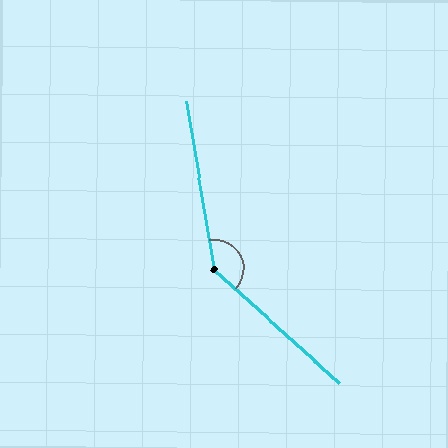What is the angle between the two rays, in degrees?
Approximately 141 degrees.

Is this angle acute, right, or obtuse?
It is obtuse.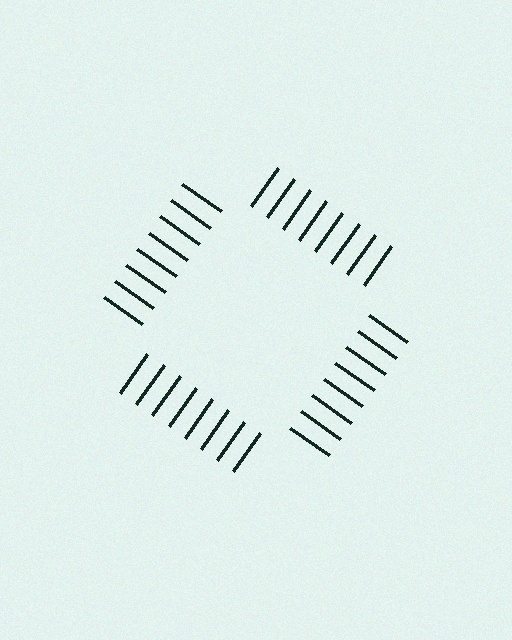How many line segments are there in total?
32 — 8 along each of the 4 edges.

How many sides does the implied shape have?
4 sides — the line-ends trace a square.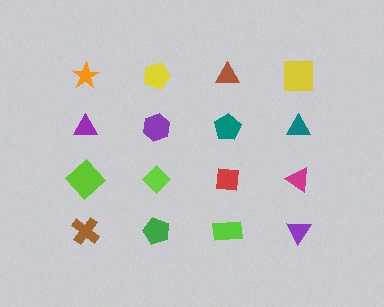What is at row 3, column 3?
A red square.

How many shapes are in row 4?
4 shapes.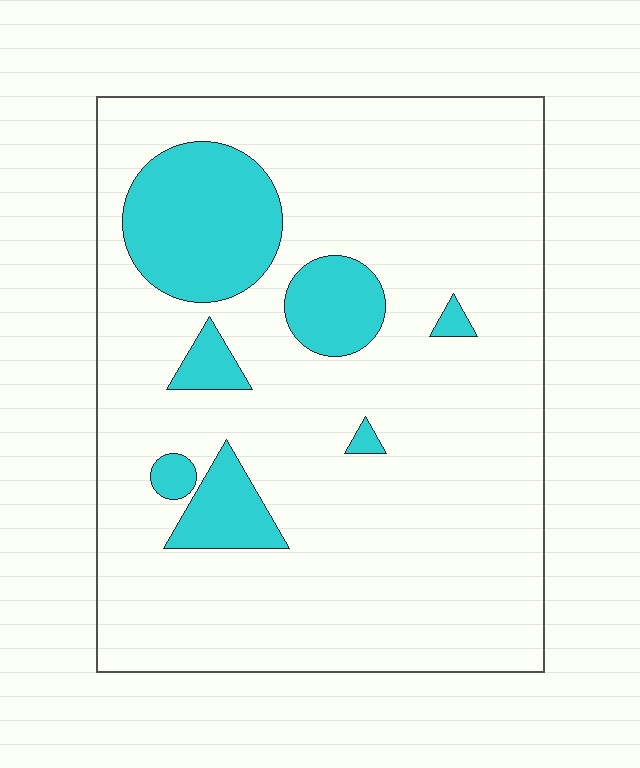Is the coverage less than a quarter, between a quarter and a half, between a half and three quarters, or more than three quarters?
Less than a quarter.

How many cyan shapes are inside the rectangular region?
7.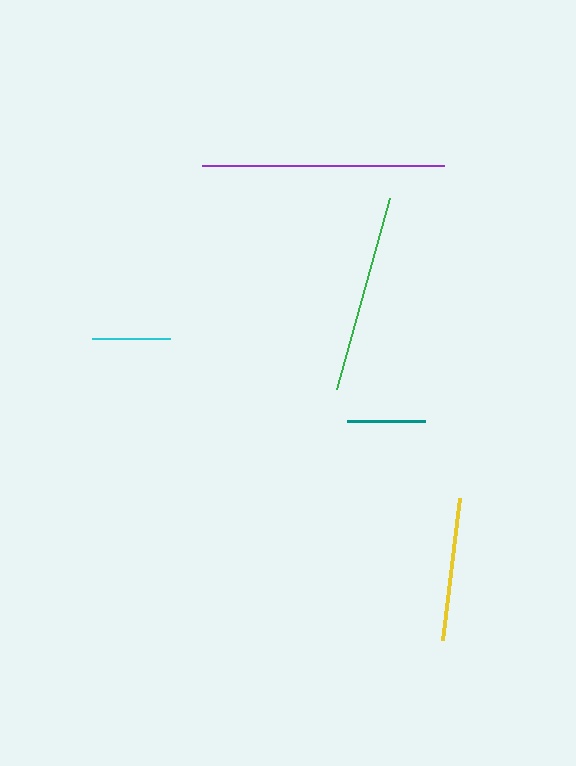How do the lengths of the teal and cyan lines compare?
The teal and cyan lines are approximately the same length.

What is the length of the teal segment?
The teal segment is approximately 79 pixels long.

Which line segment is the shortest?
The cyan line is the shortest at approximately 78 pixels.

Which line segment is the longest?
The purple line is the longest at approximately 242 pixels.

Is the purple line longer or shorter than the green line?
The purple line is longer than the green line.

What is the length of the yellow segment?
The yellow segment is approximately 143 pixels long.